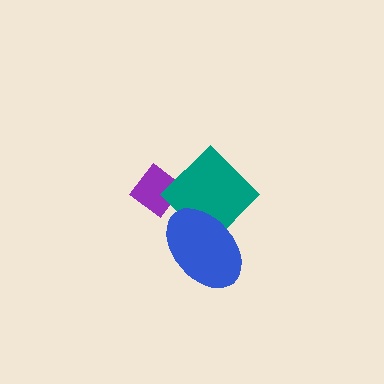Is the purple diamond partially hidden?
Yes, it is partially covered by another shape.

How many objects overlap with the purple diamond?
1 object overlaps with the purple diamond.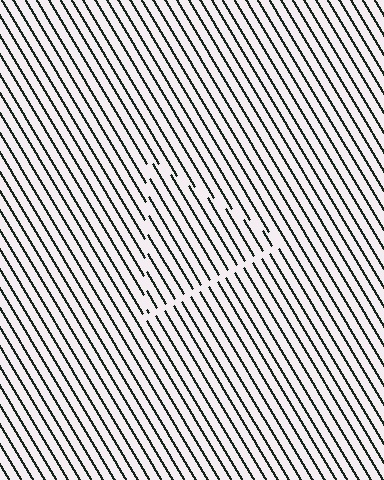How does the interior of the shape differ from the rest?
The interior of the shape contains the same grating, shifted by half a period — the contour is defined by the phase discontinuity where line-ends from the inner and outer gratings abut.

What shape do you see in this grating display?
An illusory triangle. The interior of the shape contains the same grating, shifted by half a period — the contour is defined by the phase discontinuity where line-ends from the inner and outer gratings abut.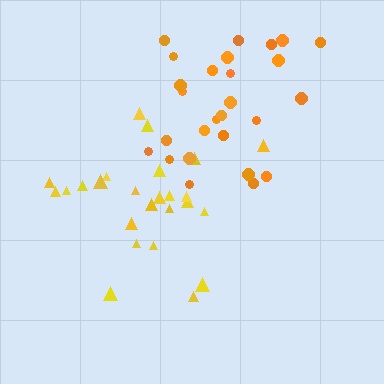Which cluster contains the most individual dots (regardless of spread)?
Orange (27).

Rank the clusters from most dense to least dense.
yellow, orange.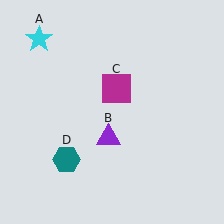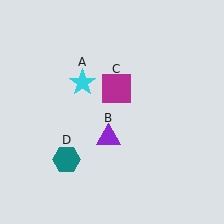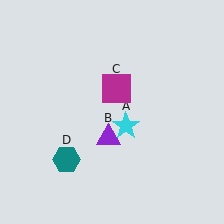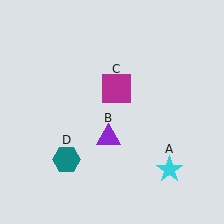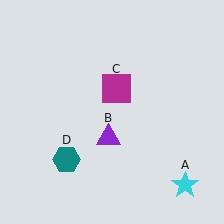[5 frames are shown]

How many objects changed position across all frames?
1 object changed position: cyan star (object A).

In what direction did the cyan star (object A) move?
The cyan star (object A) moved down and to the right.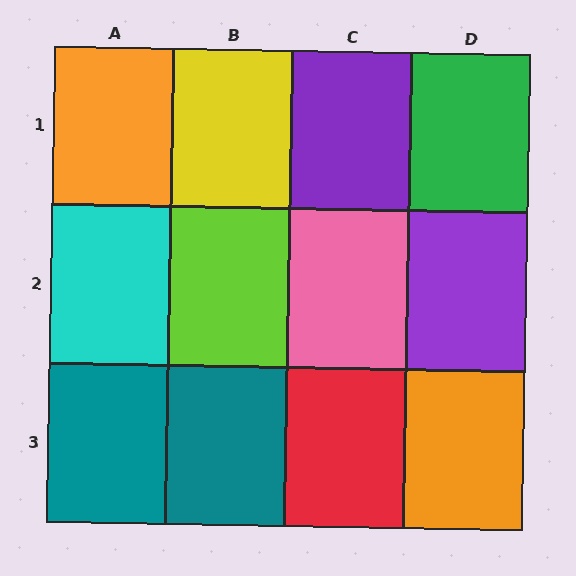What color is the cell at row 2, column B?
Lime.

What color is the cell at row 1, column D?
Green.